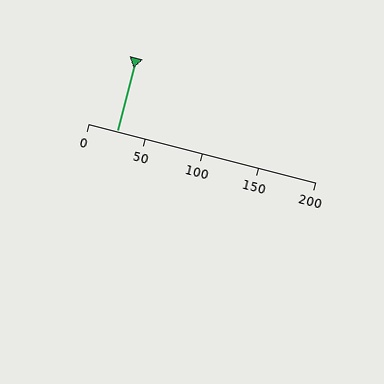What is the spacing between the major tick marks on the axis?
The major ticks are spaced 50 apart.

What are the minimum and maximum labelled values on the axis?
The axis runs from 0 to 200.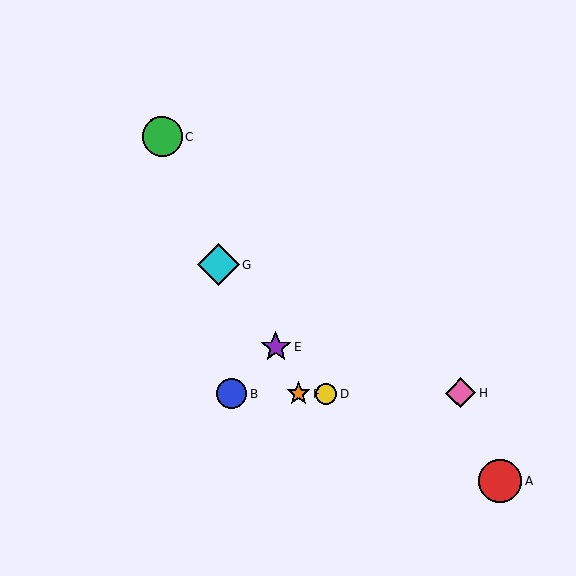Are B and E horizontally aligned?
No, B is at y≈394 and E is at y≈347.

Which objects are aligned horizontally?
Objects B, D, F, H are aligned horizontally.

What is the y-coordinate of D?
Object D is at y≈393.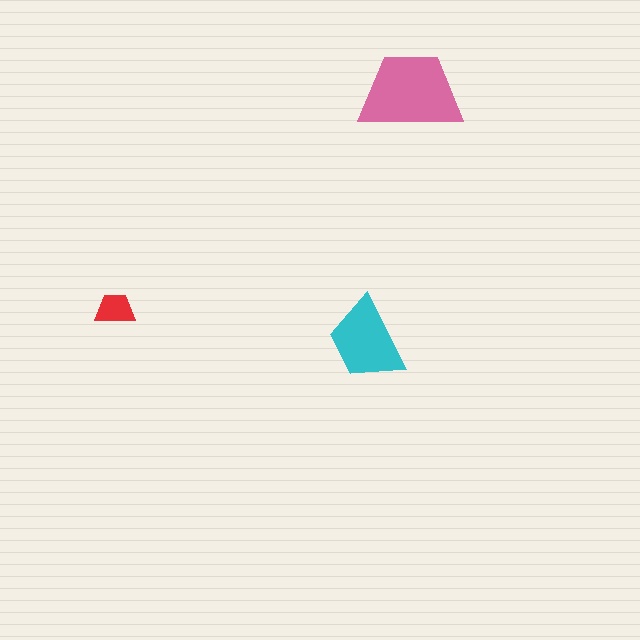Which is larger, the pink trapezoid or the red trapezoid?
The pink one.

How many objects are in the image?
There are 3 objects in the image.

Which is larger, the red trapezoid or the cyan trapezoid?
The cyan one.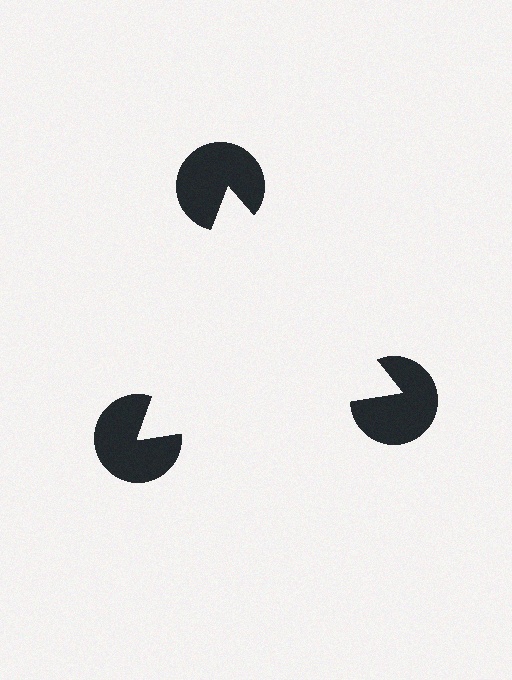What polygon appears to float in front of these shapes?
An illusory triangle — its edges are inferred from the aligned wedge cuts in the pac-man discs, not physically drawn.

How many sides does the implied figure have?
3 sides.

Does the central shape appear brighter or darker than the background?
It typically appears slightly brighter than the background, even though no actual brightness change is drawn.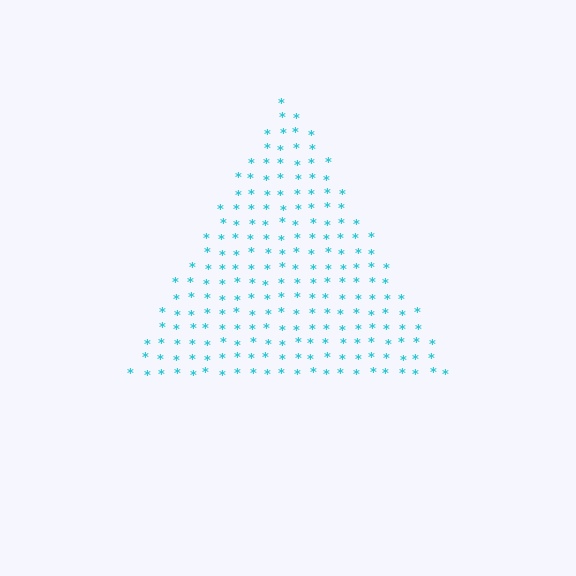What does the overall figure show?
The overall figure shows a triangle.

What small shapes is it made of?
It is made of small asterisks.